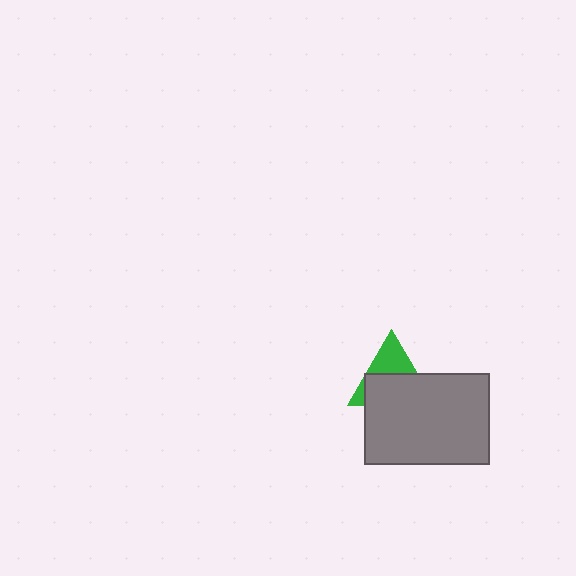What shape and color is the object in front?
The object in front is a gray rectangle.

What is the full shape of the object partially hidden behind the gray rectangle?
The partially hidden object is a green triangle.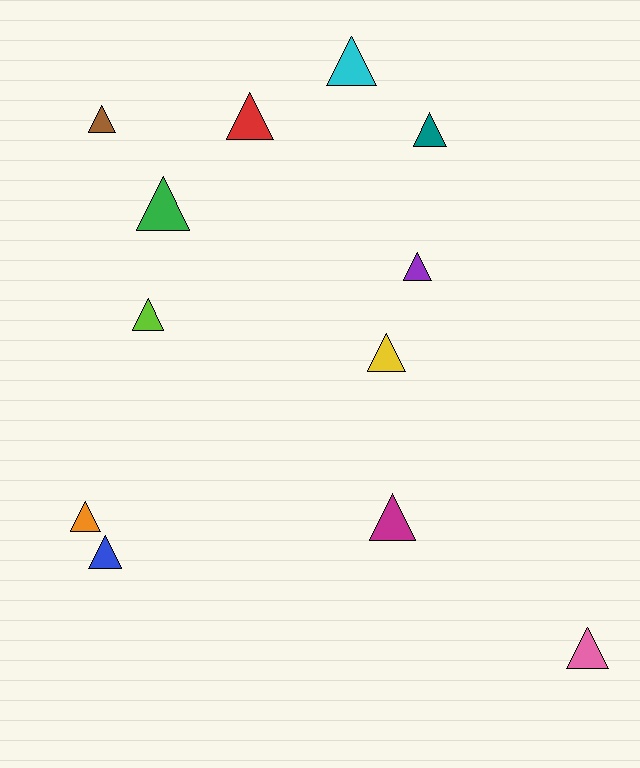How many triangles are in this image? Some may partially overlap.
There are 12 triangles.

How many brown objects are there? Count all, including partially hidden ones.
There is 1 brown object.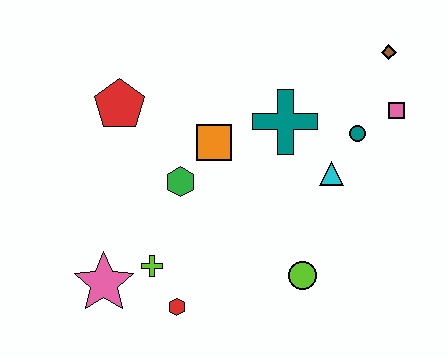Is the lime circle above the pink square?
No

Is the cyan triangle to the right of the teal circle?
No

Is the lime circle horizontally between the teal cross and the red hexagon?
No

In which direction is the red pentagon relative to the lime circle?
The red pentagon is to the left of the lime circle.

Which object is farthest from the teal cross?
The pink star is farthest from the teal cross.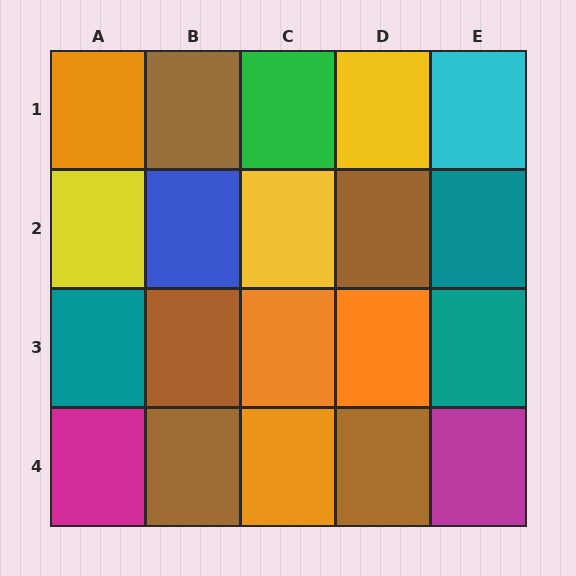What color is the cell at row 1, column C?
Green.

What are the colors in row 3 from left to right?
Teal, brown, orange, orange, teal.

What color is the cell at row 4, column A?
Magenta.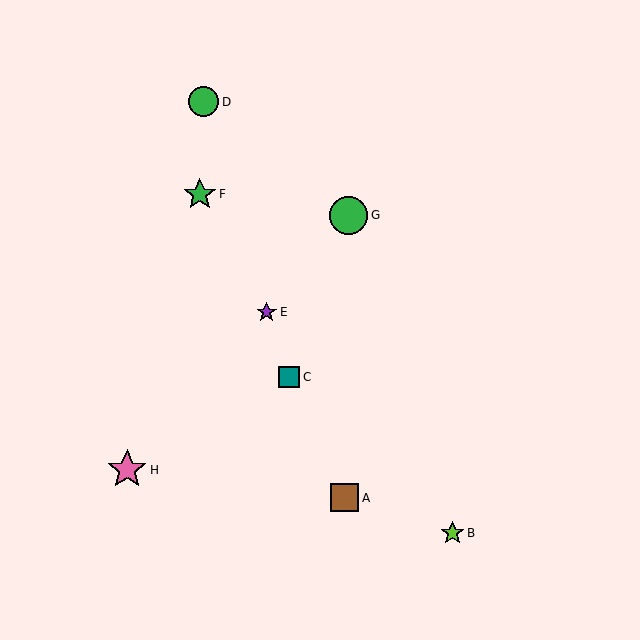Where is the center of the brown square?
The center of the brown square is at (345, 498).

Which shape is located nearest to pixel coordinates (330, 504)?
The brown square (labeled A) at (345, 498) is nearest to that location.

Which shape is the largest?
The pink star (labeled H) is the largest.